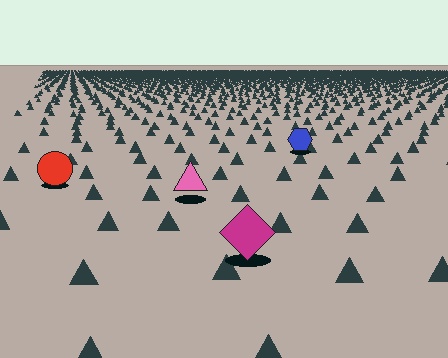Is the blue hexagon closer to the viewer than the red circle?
No. The red circle is closer — you can tell from the texture gradient: the ground texture is coarser near it.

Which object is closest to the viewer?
The magenta diamond is closest. The texture marks near it are larger and more spread out.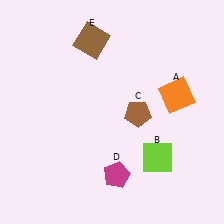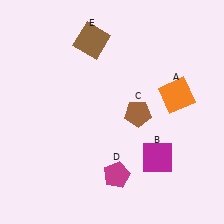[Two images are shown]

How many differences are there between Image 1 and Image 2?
There is 1 difference between the two images.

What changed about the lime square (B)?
In Image 1, B is lime. In Image 2, it changed to magenta.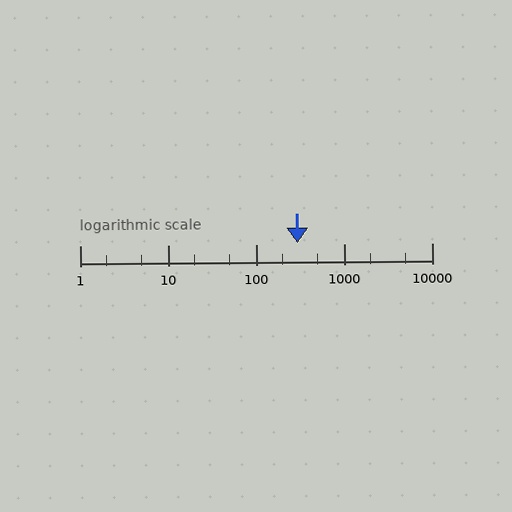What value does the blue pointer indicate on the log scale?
The pointer indicates approximately 300.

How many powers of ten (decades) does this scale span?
The scale spans 4 decades, from 1 to 10000.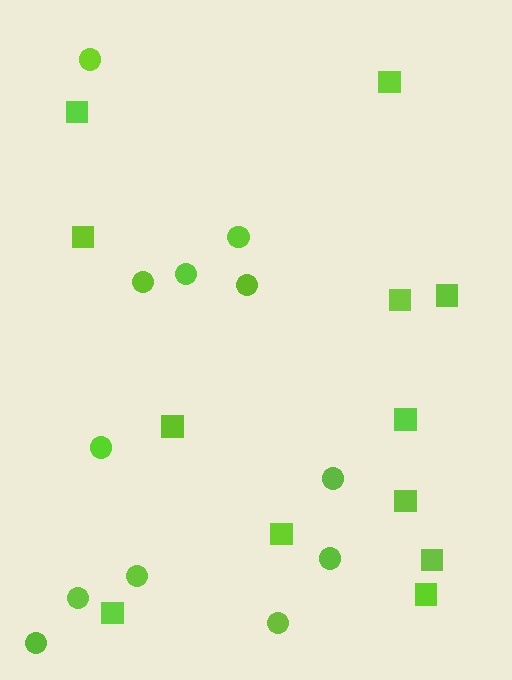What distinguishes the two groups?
There are 2 groups: one group of squares (12) and one group of circles (12).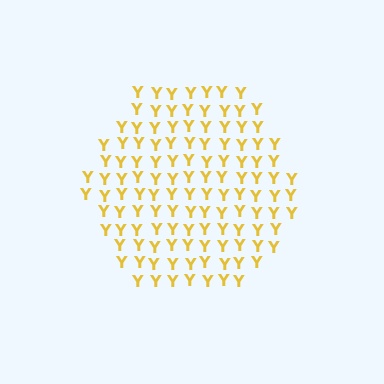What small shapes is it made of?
It is made of small letter Y's.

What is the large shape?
The large shape is a hexagon.